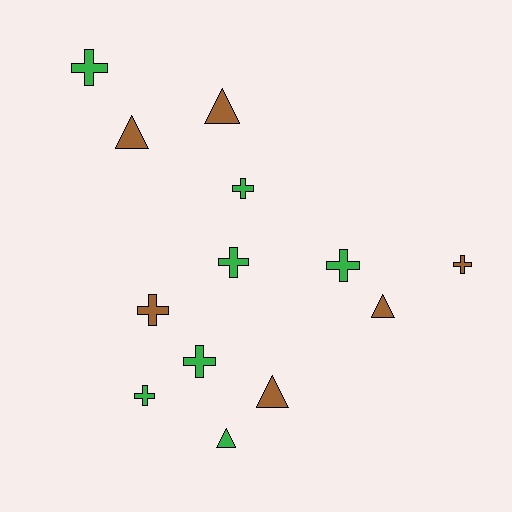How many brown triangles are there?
There are 4 brown triangles.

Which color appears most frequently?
Green, with 7 objects.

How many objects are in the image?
There are 13 objects.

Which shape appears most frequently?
Cross, with 8 objects.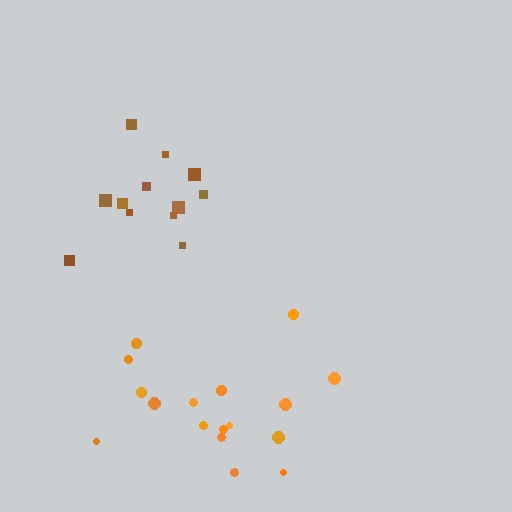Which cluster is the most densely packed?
Brown.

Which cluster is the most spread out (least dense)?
Orange.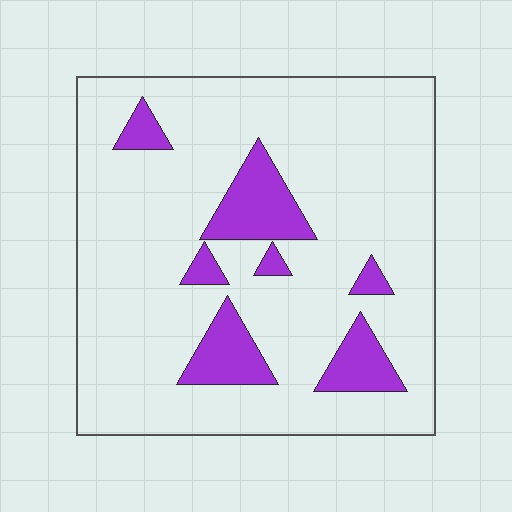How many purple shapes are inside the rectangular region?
7.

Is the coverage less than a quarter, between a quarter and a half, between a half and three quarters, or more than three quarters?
Less than a quarter.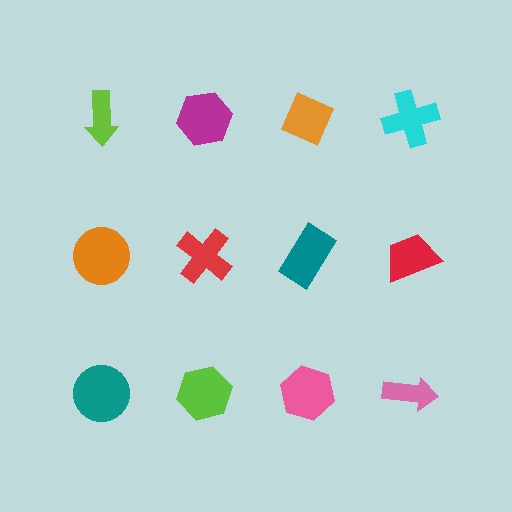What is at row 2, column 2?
A red cross.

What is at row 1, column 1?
A lime arrow.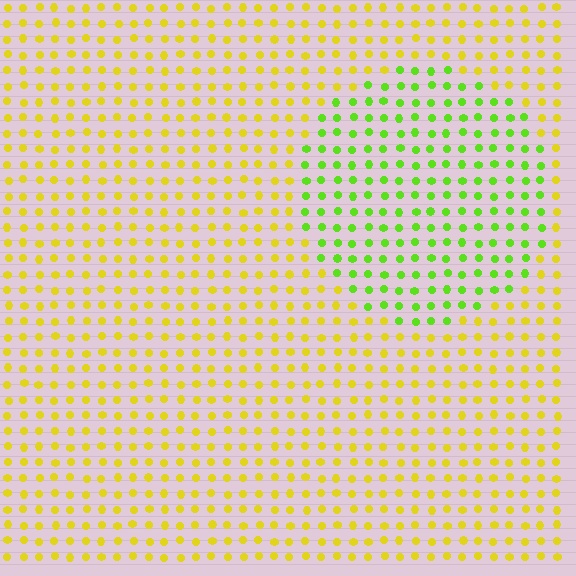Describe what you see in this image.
The image is filled with small yellow elements in a uniform arrangement. A circle-shaped region is visible where the elements are tinted to a slightly different hue, forming a subtle color boundary.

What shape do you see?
I see a circle.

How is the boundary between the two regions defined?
The boundary is defined purely by a slight shift in hue (about 45 degrees). Spacing, size, and orientation are identical on both sides.